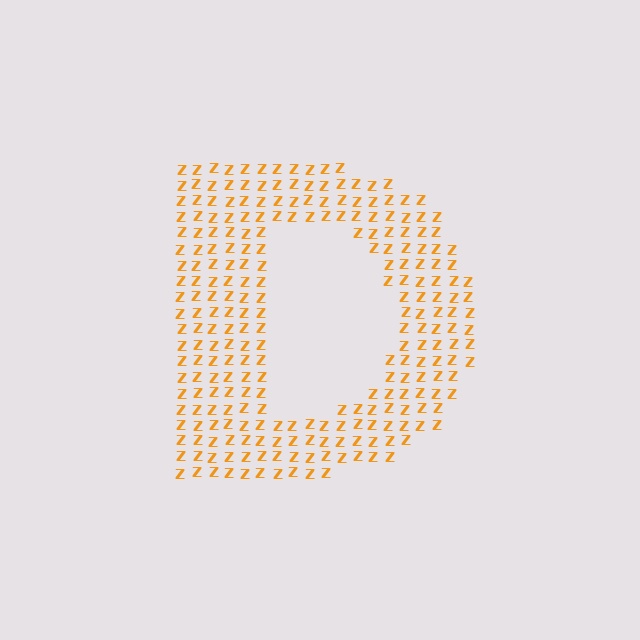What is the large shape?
The large shape is the letter D.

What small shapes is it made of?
It is made of small letter Z's.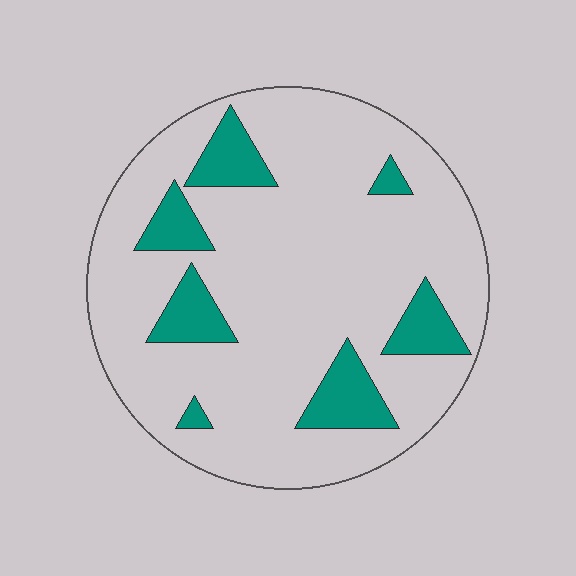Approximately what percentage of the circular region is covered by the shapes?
Approximately 15%.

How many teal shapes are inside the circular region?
7.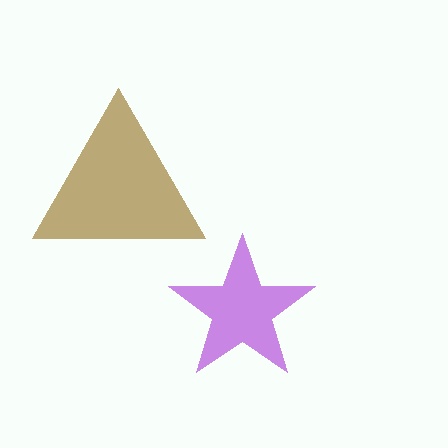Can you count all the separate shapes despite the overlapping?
Yes, there are 2 separate shapes.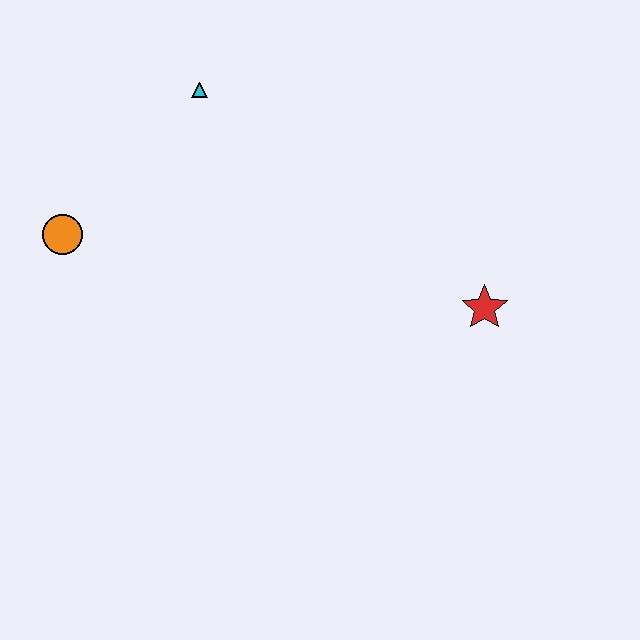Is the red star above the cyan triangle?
No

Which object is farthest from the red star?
The orange circle is farthest from the red star.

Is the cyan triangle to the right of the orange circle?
Yes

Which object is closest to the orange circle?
The cyan triangle is closest to the orange circle.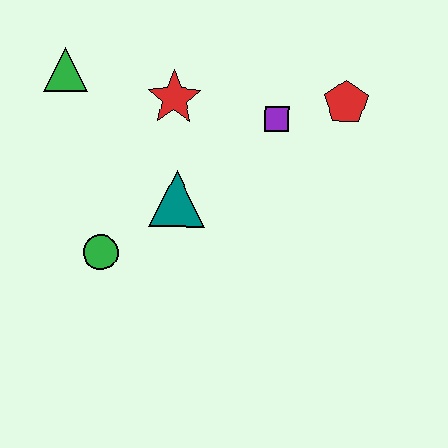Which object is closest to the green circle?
The teal triangle is closest to the green circle.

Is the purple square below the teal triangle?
No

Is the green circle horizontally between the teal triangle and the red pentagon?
No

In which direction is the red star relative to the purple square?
The red star is to the left of the purple square.